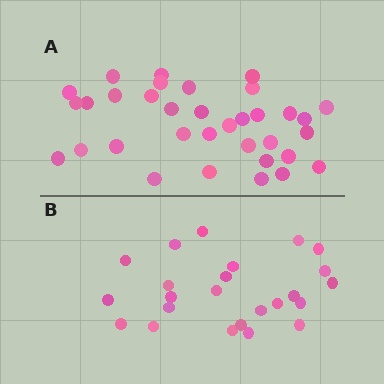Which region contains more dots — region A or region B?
Region A (the top region) has more dots.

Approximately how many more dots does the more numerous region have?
Region A has roughly 10 or so more dots than region B.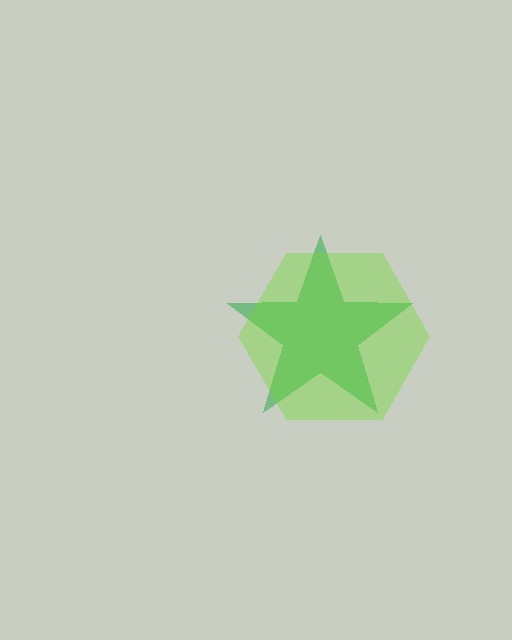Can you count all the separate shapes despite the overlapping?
Yes, there are 2 separate shapes.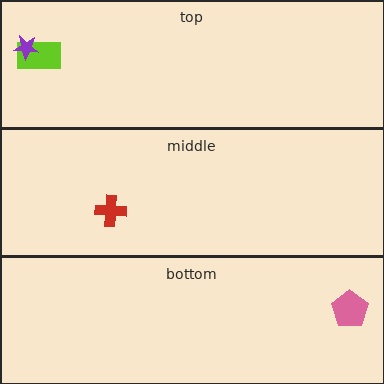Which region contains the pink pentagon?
The bottom region.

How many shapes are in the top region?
2.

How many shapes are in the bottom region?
1.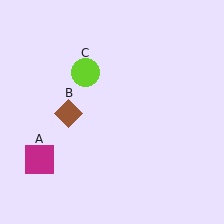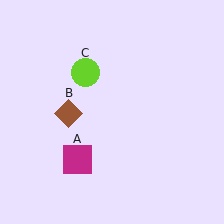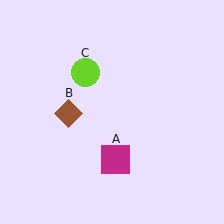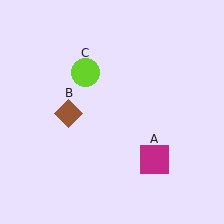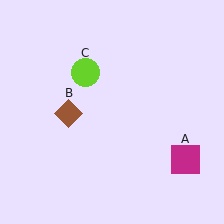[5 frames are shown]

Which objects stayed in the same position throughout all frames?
Brown diamond (object B) and lime circle (object C) remained stationary.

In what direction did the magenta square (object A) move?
The magenta square (object A) moved right.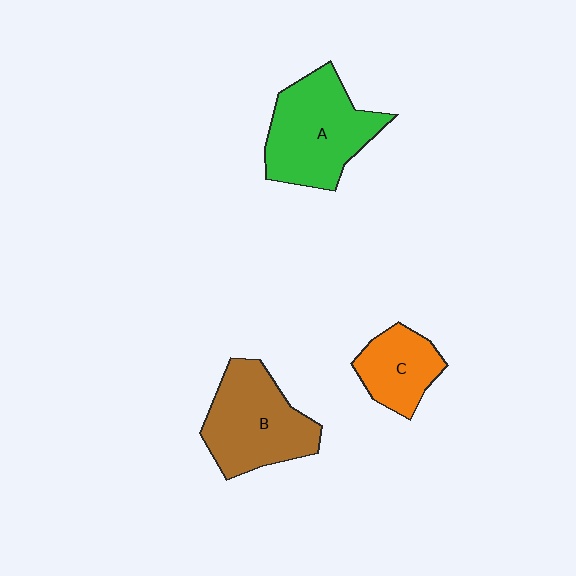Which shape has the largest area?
Shape A (green).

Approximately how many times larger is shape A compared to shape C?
Approximately 1.8 times.